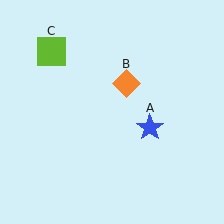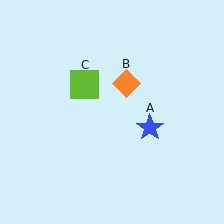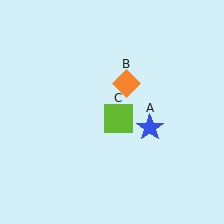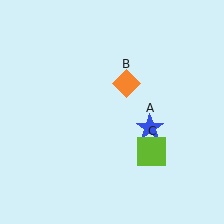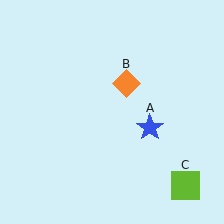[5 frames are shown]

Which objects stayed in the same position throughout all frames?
Blue star (object A) and orange diamond (object B) remained stationary.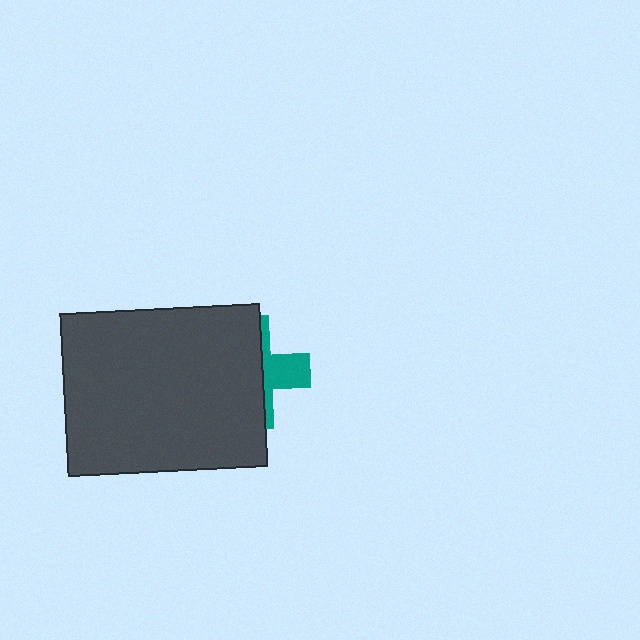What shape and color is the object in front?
The object in front is a dark gray rectangle.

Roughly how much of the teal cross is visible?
A small part of it is visible (roughly 33%).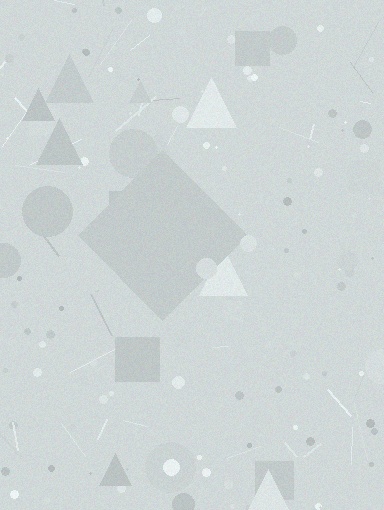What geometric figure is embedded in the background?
A diamond is embedded in the background.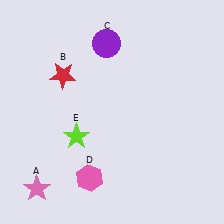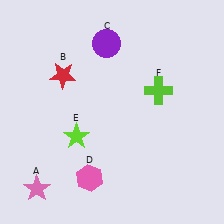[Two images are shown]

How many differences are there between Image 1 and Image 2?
There is 1 difference between the two images.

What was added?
A lime cross (F) was added in Image 2.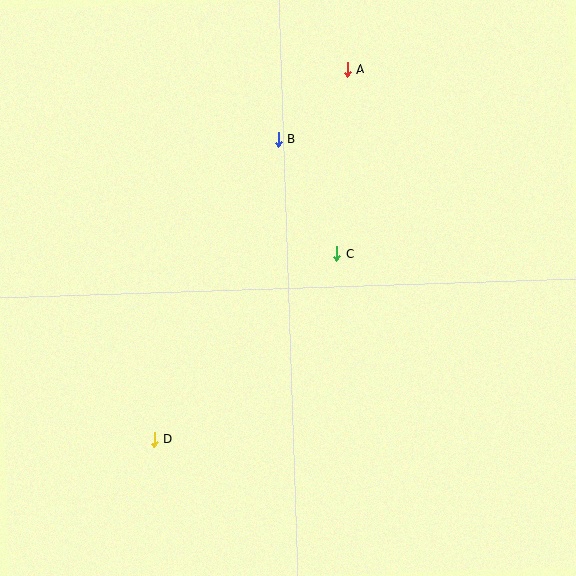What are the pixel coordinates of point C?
Point C is at (336, 254).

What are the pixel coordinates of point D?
Point D is at (154, 440).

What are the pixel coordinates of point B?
Point B is at (278, 139).